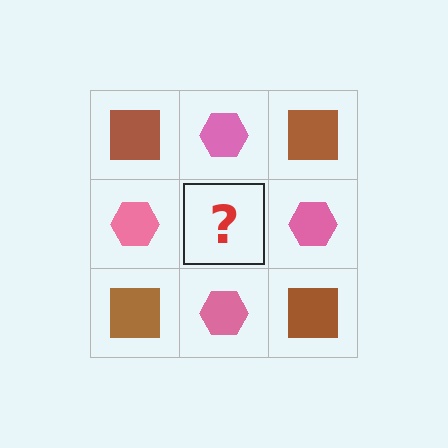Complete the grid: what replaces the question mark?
The question mark should be replaced with a brown square.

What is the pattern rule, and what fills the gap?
The rule is that it alternates brown square and pink hexagon in a checkerboard pattern. The gap should be filled with a brown square.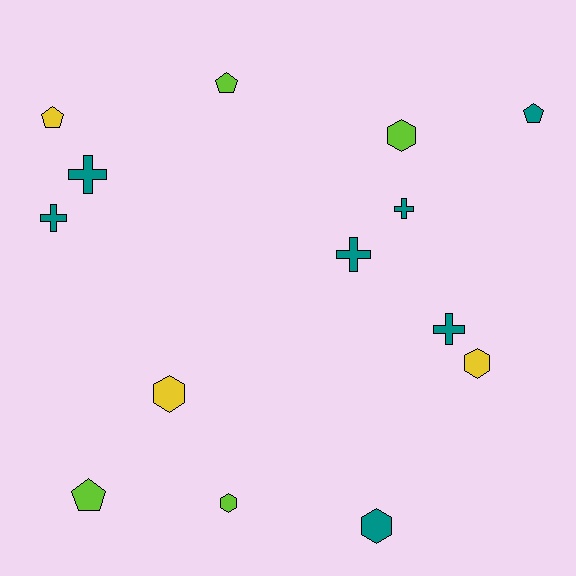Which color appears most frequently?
Teal, with 7 objects.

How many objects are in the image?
There are 14 objects.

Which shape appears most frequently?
Hexagon, with 5 objects.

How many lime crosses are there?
There are no lime crosses.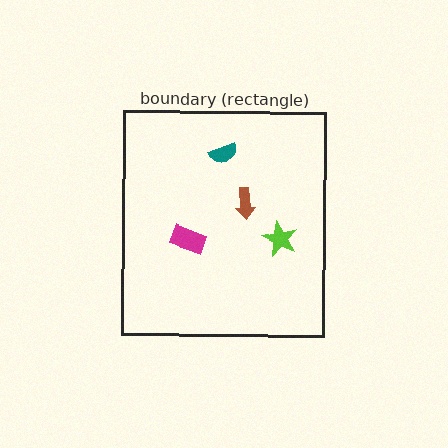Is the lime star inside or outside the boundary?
Inside.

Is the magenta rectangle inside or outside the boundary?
Inside.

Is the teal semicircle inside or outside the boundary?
Inside.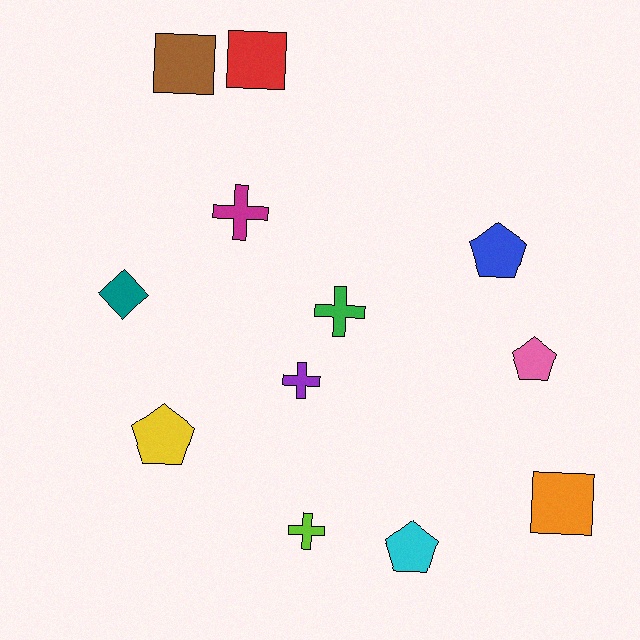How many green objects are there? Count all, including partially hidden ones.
There is 1 green object.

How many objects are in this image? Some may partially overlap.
There are 12 objects.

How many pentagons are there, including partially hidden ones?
There are 4 pentagons.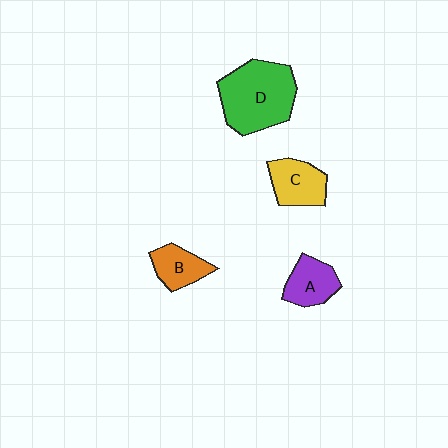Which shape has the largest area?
Shape D (green).